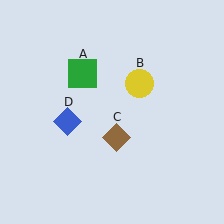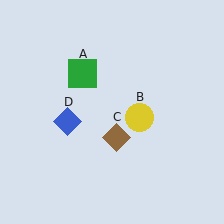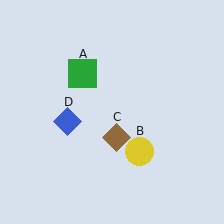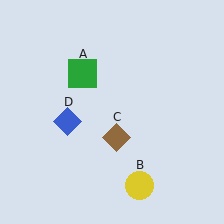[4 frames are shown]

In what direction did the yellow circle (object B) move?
The yellow circle (object B) moved down.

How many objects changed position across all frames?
1 object changed position: yellow circle (object B).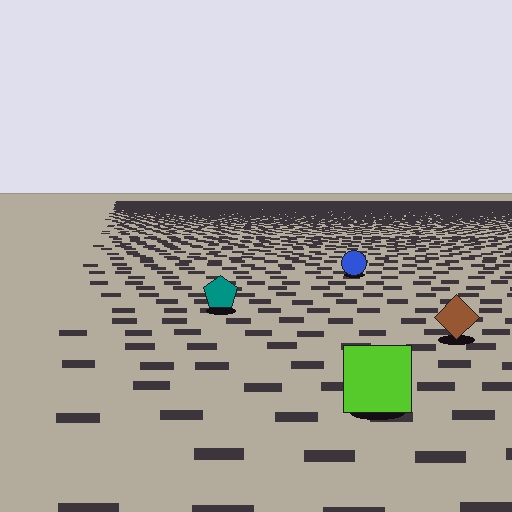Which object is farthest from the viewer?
The blue circle is farthest from the viewer. It appears smaller and the ground texture around it is denser.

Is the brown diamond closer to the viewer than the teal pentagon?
Yes. The brown diamond is closer — you can tell from the texture gradient: the ground texture is coarser near it.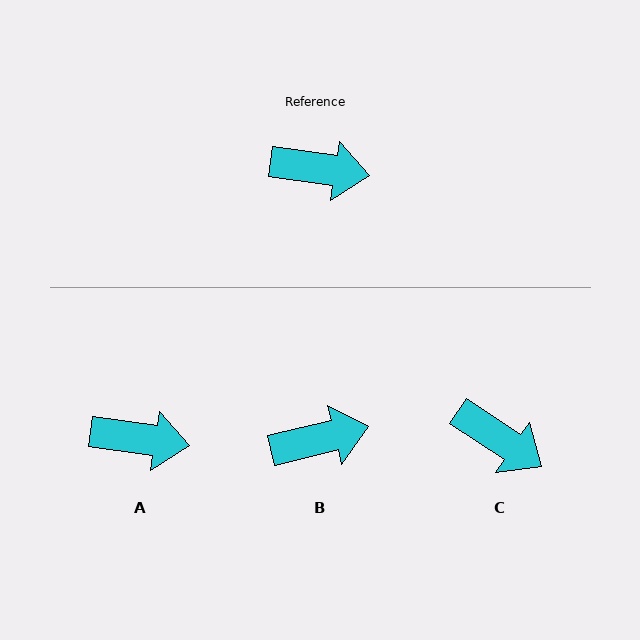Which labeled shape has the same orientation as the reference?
A.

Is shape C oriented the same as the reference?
No, it is off by about 26 degrees.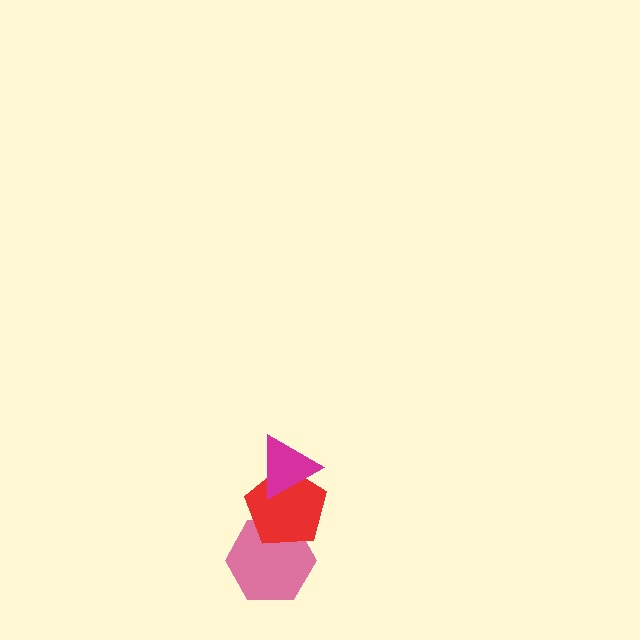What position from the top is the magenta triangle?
The magenta triangle is 1st from the top.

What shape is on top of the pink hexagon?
The red pentagon is on top of the pink hexagon.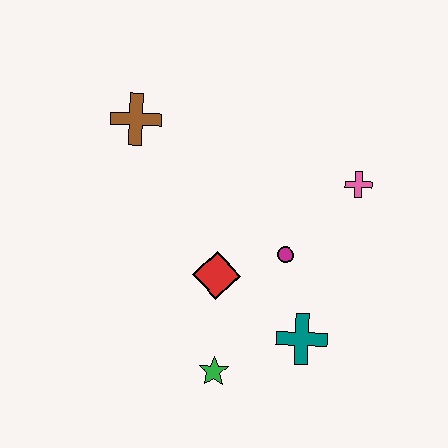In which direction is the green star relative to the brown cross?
The green star is below the brown cross.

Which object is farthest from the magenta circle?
The brown cross is farthest from the magenta circle.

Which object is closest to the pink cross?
The magenta circle is closest to the pink cross.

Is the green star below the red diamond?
Yes